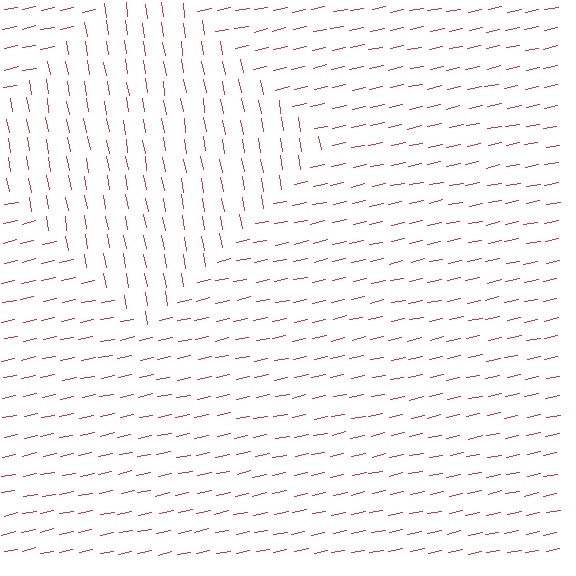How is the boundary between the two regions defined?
The boundary is defined purely by a change in line orientation (approximately 88 degrees difference). All lines are the same color and thickness.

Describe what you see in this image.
The image is filled with small red line segments. A diamond region in the image has lines oriented differently from the surrounding lines, creating a visible texture boundary.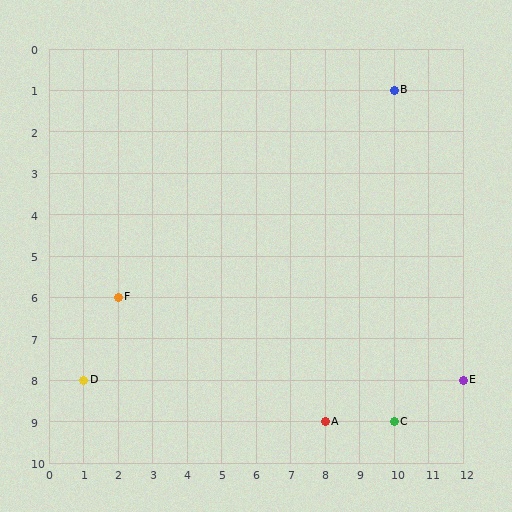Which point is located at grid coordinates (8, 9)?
Point A is at (8, 9).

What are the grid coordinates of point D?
Point D is at grid coordinates (1, 8).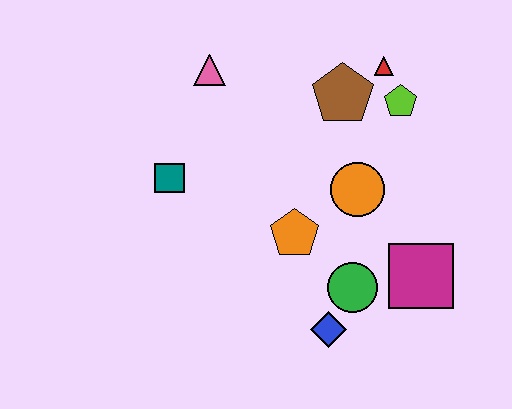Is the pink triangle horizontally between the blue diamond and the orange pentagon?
No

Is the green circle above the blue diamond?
Yes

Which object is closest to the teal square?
The pink triangle is closest to the teal square.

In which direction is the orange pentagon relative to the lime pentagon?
The orange pentagon is below the lime pentagon.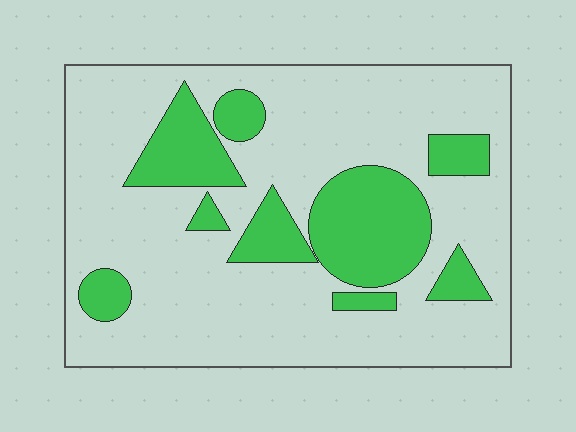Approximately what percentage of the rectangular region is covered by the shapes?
Approximately 25%.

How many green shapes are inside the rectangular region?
9.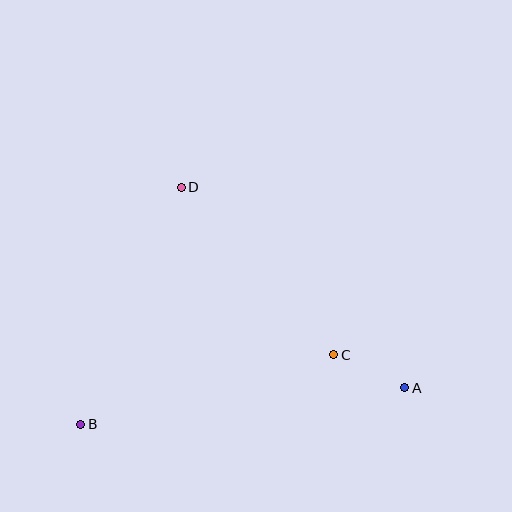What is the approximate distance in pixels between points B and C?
The distance between B and C is approximately 263 pixels.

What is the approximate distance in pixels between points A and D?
The distance between A and D is approximately 300 pixels.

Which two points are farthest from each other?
Points A and B are farthest from each other.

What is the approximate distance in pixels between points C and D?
The distance between C and D is approximately 227 pixels.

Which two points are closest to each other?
Points A and C are closest to each other.